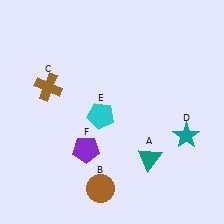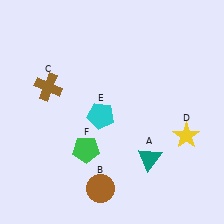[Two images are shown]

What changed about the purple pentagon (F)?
In Image 1, F is purple. In Image 2, it changed to green.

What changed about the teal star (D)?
In Image 1, D is teal. In Image 2, it changed to yellow.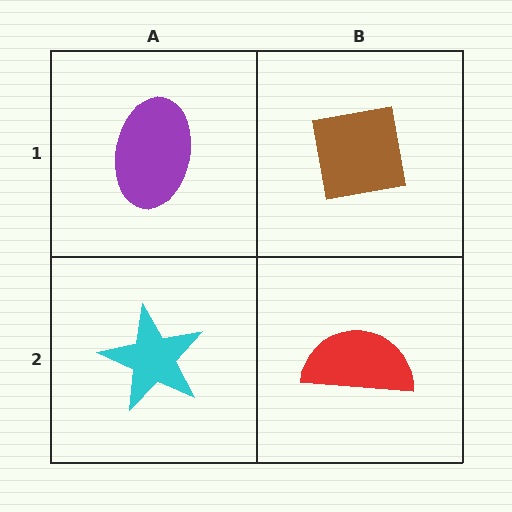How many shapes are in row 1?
2 shapes.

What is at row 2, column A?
A cyan star.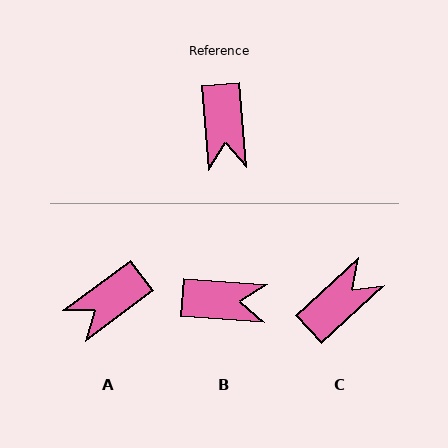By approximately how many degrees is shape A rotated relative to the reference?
Approximately 58 degrees clockwise.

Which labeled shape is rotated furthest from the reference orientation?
C, about 128 degrees away.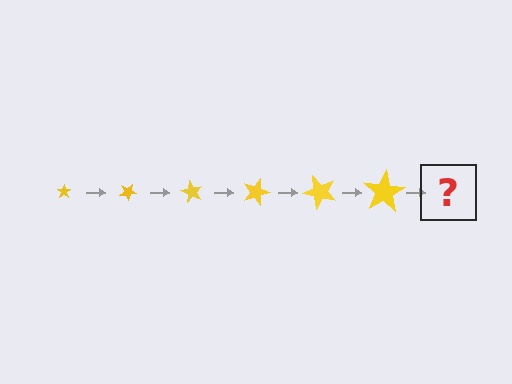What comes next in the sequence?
The next element should be a star, larger than the previous one and rotated 180 degrees from the start.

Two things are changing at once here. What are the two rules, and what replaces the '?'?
The two rules are that the star grows larger each step and it rotates 30 degrees each step. The '?' should be a star, larger than the previous one and rotated 180 degrees from the start.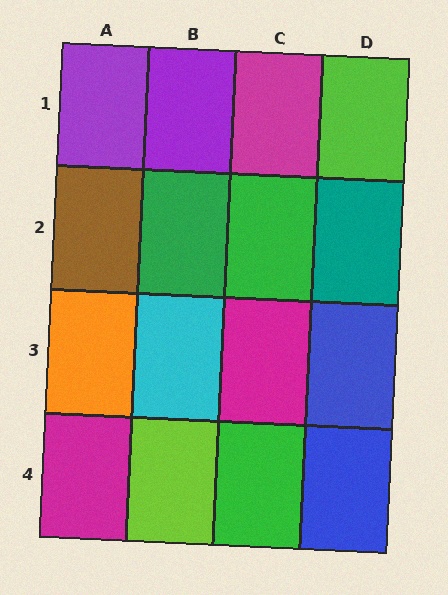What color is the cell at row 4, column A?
Magenta.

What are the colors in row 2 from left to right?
Brown, green, green, teal.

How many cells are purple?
2 cells are purple.